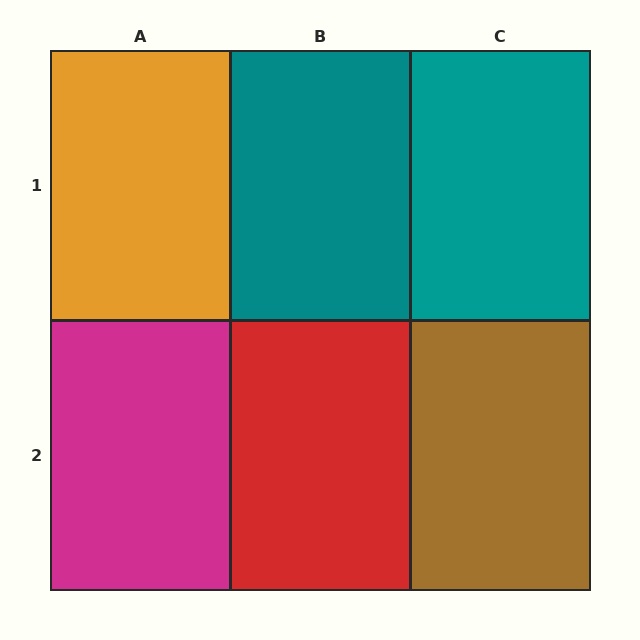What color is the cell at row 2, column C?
Brown.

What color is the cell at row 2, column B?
Red.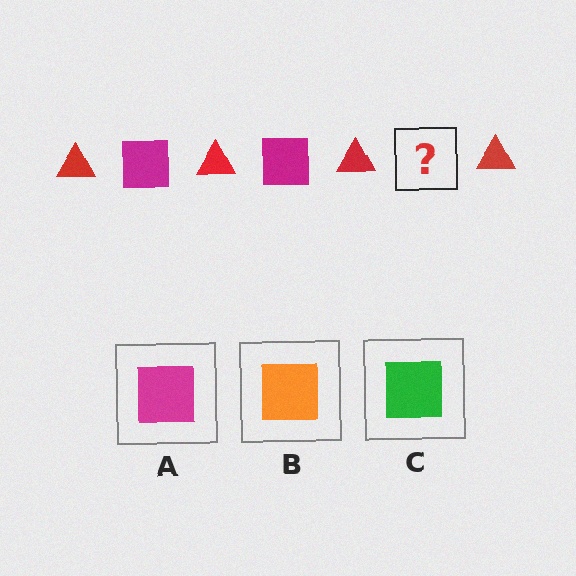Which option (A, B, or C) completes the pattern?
A.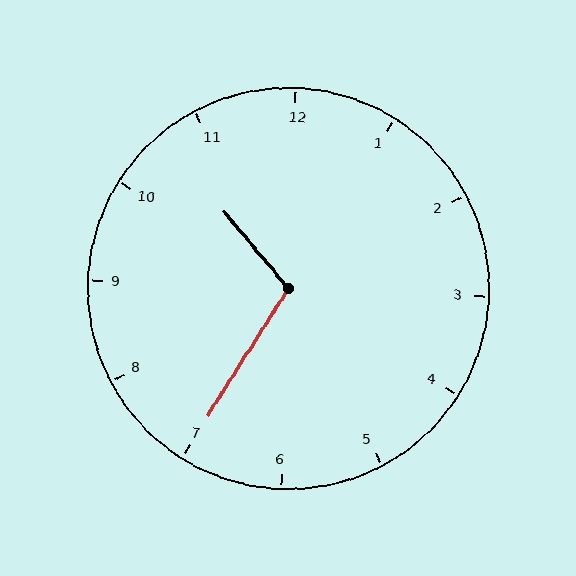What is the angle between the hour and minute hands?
Approximately 108 degrees.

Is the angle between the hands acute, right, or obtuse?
It is obtuse.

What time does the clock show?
10:35.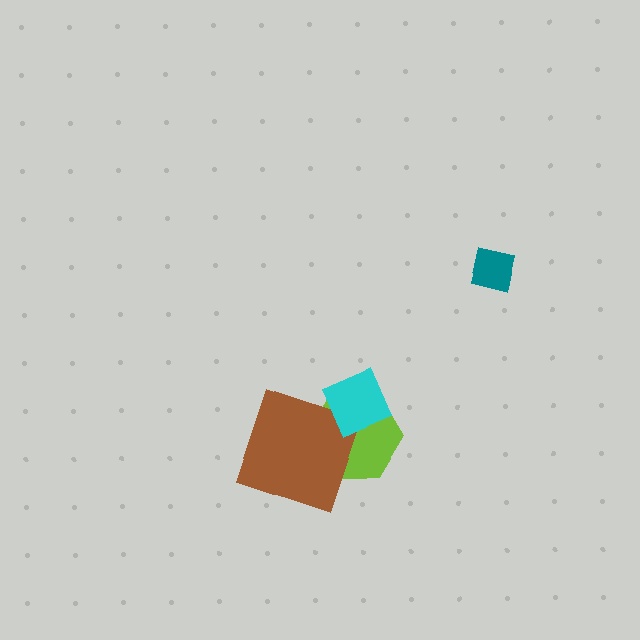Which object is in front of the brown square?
The cyan diamond is in front of the brown square.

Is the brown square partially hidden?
Yes, it is partially covered by another shape.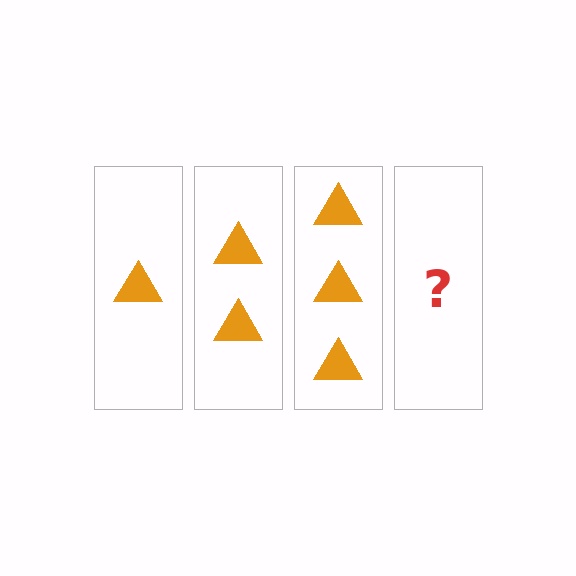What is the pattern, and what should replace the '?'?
The pattern is that each step adds one more triangle. The '?' should be 4 triangles.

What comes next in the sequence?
The next element should be 4 triangles.